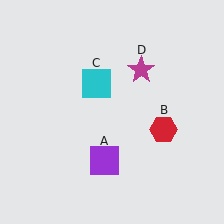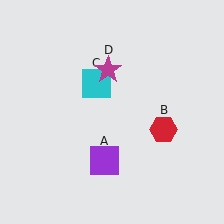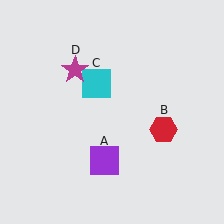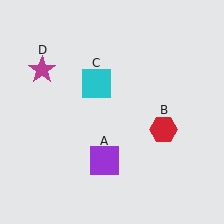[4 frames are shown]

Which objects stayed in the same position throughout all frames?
Purple square (object A) and red hexagon (object B) and cyan square (object C) remained stationary.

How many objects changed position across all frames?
1 object changed position: magenta star (object D).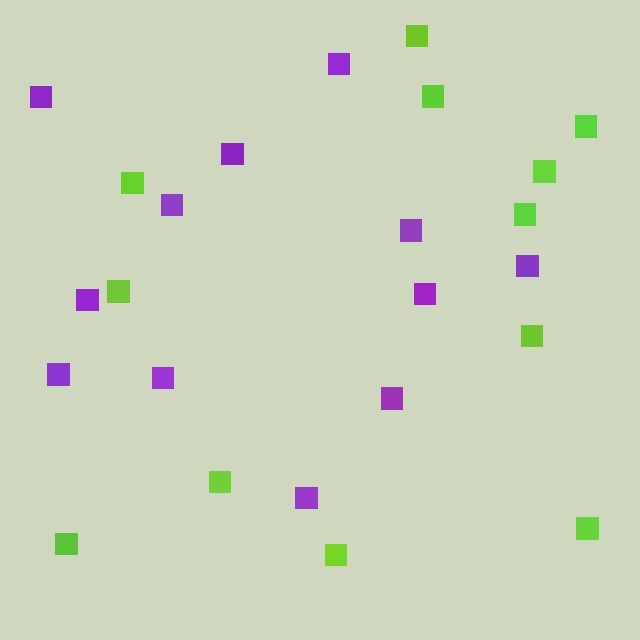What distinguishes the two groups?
There are 2 groups: one group of lime squares (12) and one group of purple squares (12).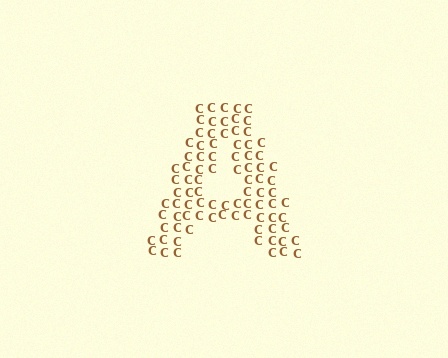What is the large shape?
The large shape is the letter A.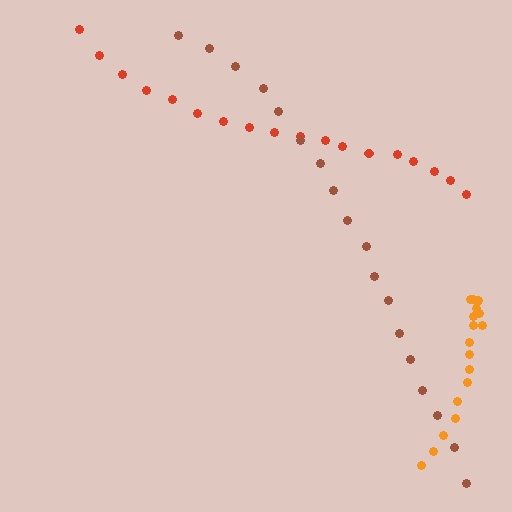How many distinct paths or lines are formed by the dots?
There are 3 distinct paths.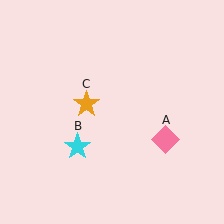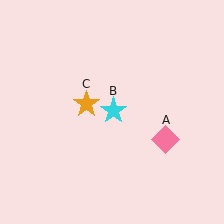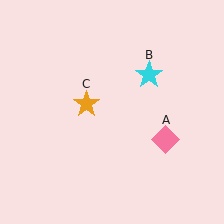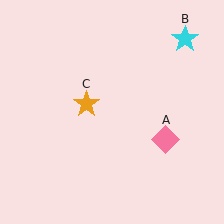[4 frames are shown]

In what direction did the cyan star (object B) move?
The cyan star (object B) moved up and to the right.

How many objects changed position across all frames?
1 object changed position: cyan star (object B).